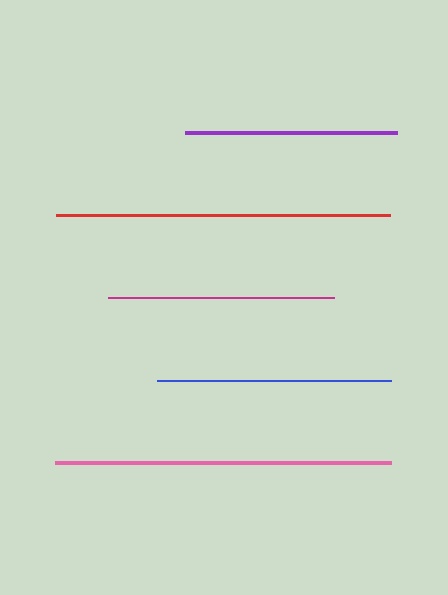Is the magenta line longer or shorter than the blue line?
The blue line is longer than the magenta line.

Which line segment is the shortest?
The purple line is the shortest at approximately 212 pixels.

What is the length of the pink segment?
The pink segment is approximately 337 pixels long.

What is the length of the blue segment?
The blue segment is approximately 234 pixels long.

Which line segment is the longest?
The pink line is the longest at approximately 337 pixels.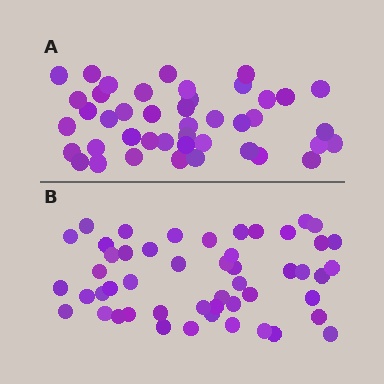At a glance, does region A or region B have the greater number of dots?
Region B (the bottom region) has more dots.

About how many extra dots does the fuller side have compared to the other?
Region B has roughly 8 or so more dots than region A.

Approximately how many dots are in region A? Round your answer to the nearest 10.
About 40 dots. (The exact count is 43, which rounds to 40.)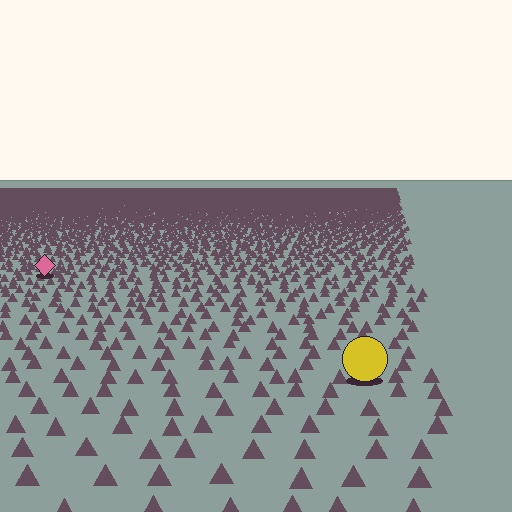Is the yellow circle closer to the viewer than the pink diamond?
Yes. The yellow circle is closer — you can tell from the texture gradient: the ground texture is coarser near it.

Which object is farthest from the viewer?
The pink diamond is farthest from the viewer. It appears smaller and the ground texture around it is denser.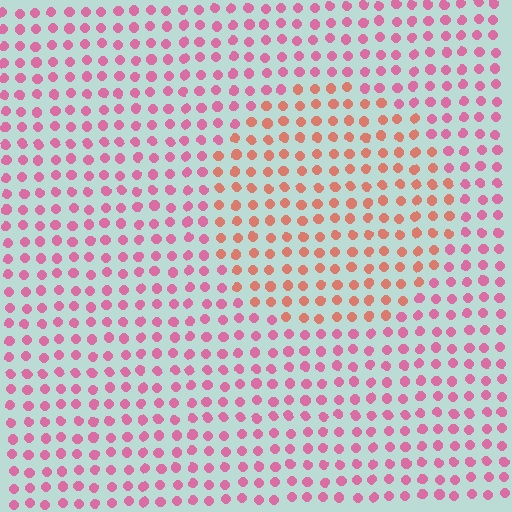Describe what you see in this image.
The image is filled with small pink elements in a uniform arrangement. A circle-shaped region is visible where the elements are tinted to a slightly different hue, forming a subtle color boundary.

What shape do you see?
I see a circle.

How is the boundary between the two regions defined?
The boundary is defined purely by a slight shift in hue (about 38 degrees). Spacing, size, and orientation are identical on both sides.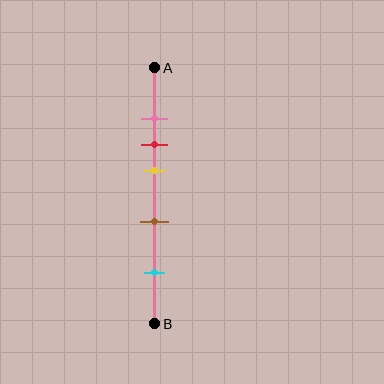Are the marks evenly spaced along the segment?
No, the marks are not evenly spaced.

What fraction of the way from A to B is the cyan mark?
The cyan mark is approximately 80% (0.8) of the way from A to B.